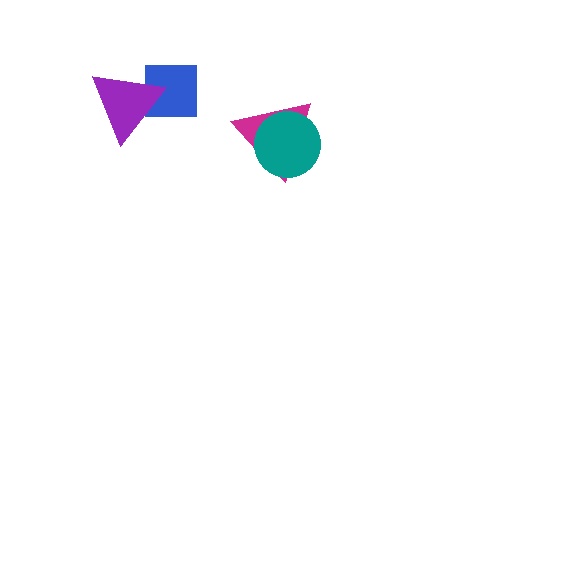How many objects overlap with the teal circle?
1 object overlaps with the teal circle.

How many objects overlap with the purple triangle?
1 object overlaps with the purple triangle.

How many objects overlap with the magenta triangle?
1 object overlaps with the magenta triangle.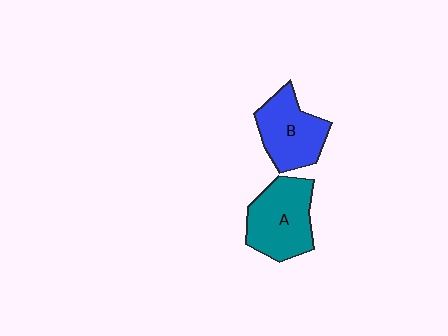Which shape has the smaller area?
Shape B (blue).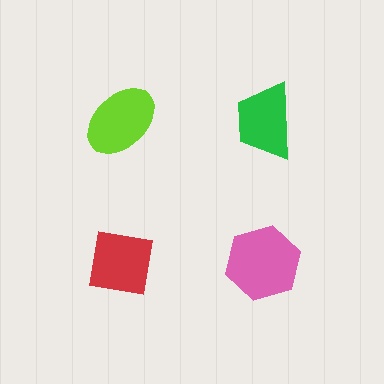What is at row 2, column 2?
A pink hexagon.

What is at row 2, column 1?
A red square.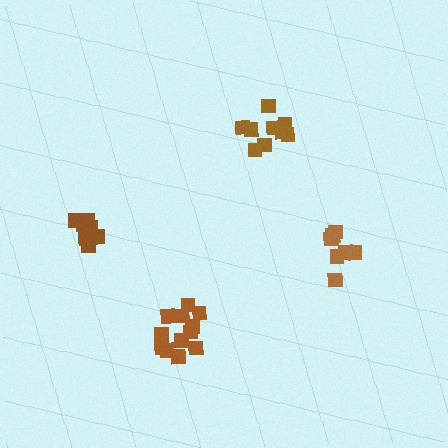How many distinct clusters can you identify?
There are 4 distinct clusters.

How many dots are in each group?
Group 1: 7 dots, Group 2: 9 dots, Group 3: 8 dots, Group 4: 12 dots (36 total).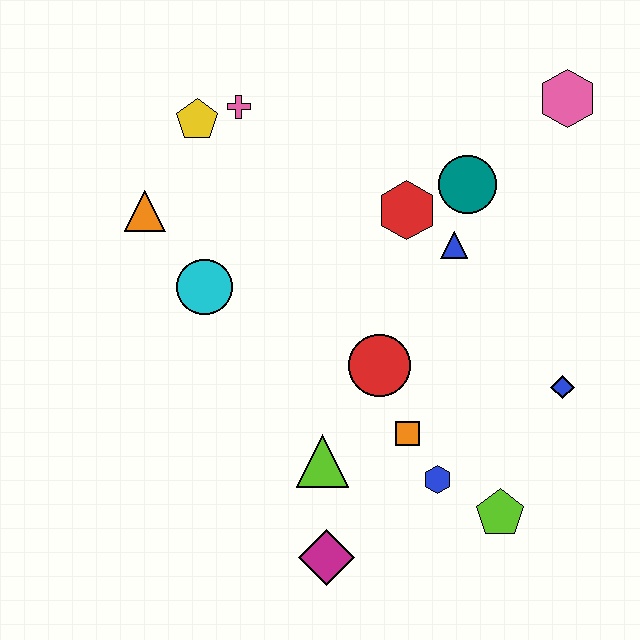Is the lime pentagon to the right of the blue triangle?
Yes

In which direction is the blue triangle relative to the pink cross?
The blue triangle is to the right of the pink cross.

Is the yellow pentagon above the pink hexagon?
No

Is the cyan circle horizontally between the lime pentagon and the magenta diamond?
No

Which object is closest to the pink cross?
The yellow pentagon is closest to the pink cross.